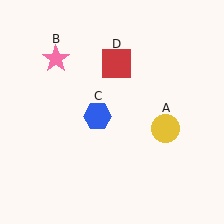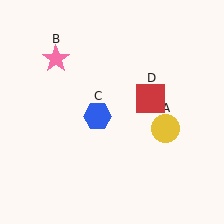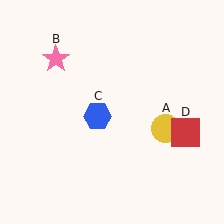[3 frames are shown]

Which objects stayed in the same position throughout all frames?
Yellow circle (object A) and pink star (object B) and blue hexagon (object C) remained stationary.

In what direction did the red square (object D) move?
The red square (object D) moved down and to the right.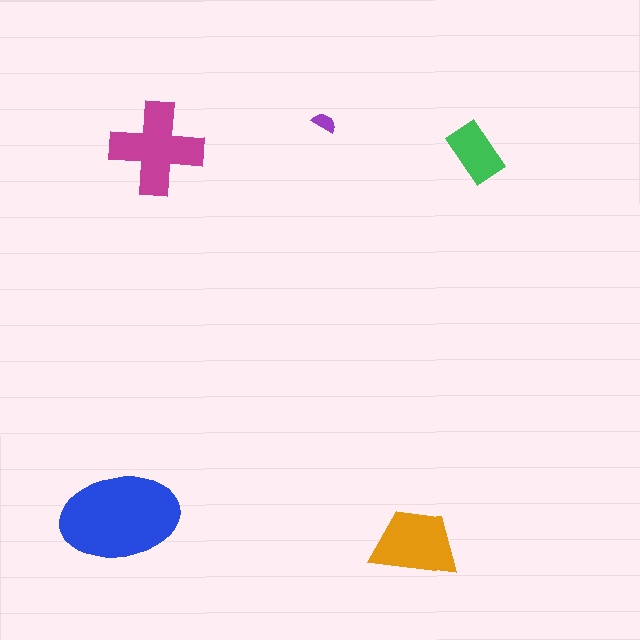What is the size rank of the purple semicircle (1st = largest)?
5th.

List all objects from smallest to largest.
The purple semicircle, the green rectangle, the orange trapezoid, the magenta cross, the blue ellipse.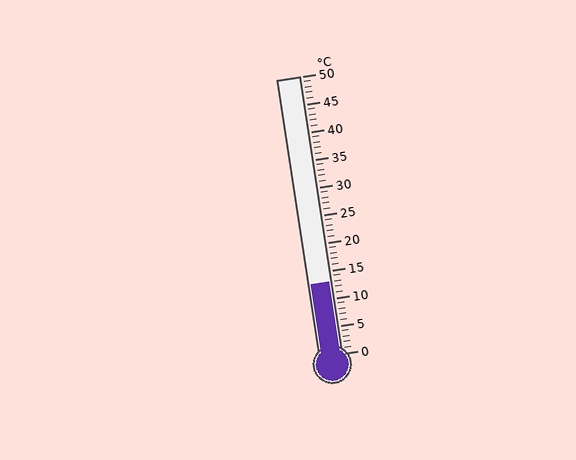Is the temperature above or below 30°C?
The temperature is below 30°C.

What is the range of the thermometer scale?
The thermometer scale ranges from 0°C to 50°C.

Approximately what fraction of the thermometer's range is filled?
The thermometer is filled to approximately 25% of its range.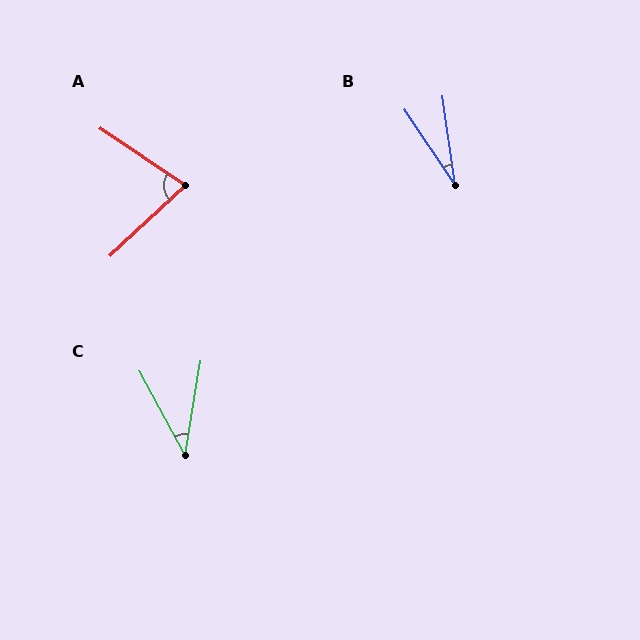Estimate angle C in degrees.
Approximately 38 degrees.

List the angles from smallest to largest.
B (26°), C (38°), A (77°).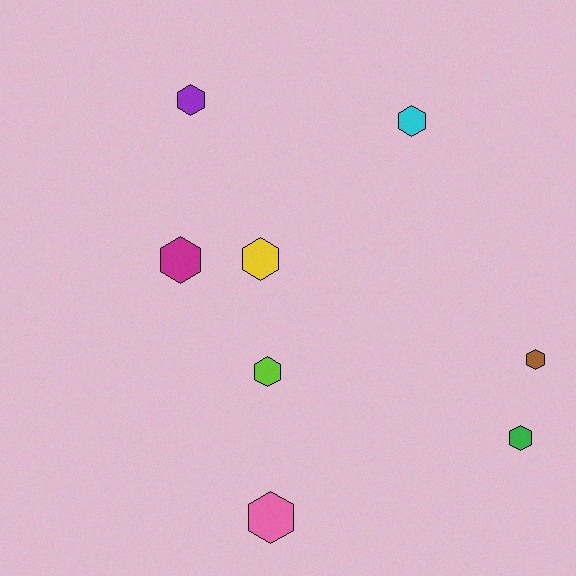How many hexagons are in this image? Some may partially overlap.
There are 8 hexagons.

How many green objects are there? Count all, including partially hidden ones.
There is 1 green object.